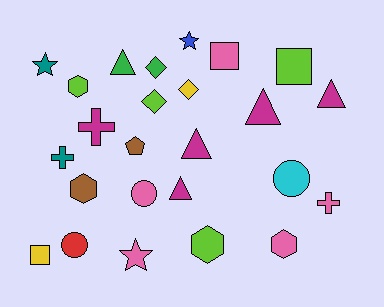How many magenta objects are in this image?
There are 5 magenta objects.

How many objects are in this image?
There are 25 objects.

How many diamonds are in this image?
There are 3 diamonds.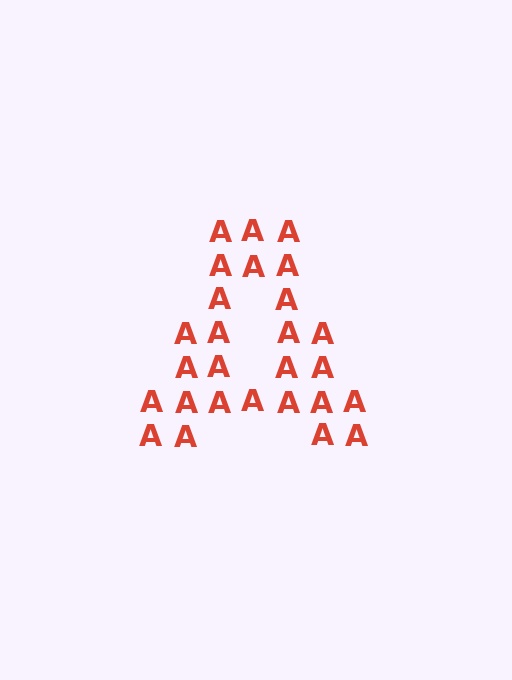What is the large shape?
The large shape is the letter A.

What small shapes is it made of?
It is made of small letter A's.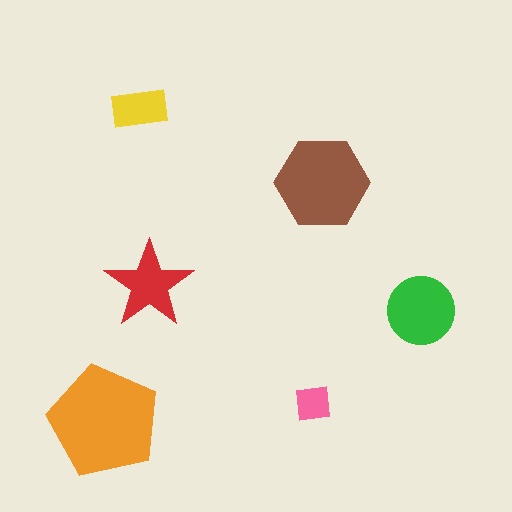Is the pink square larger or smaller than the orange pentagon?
Smaller.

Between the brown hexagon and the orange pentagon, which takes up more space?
The orange pentagon.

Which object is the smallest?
The pink square.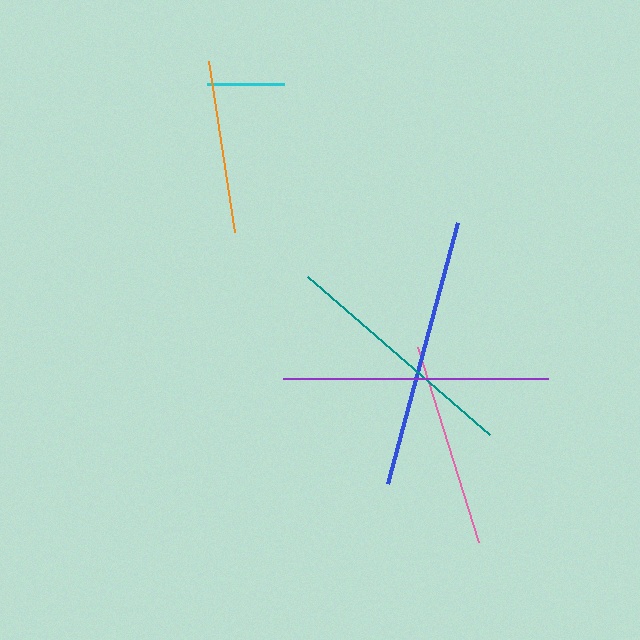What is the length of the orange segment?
The orange segment is approximately 173 pixels long.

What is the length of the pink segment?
The pink segment is approximately 204 pixels long.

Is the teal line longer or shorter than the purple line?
The purple line is longer than the teal line.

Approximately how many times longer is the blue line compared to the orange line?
The blue line is approximately 1.6 times the length of the orange line.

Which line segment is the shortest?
The cyan line is the shortest at approximately 78 pixels.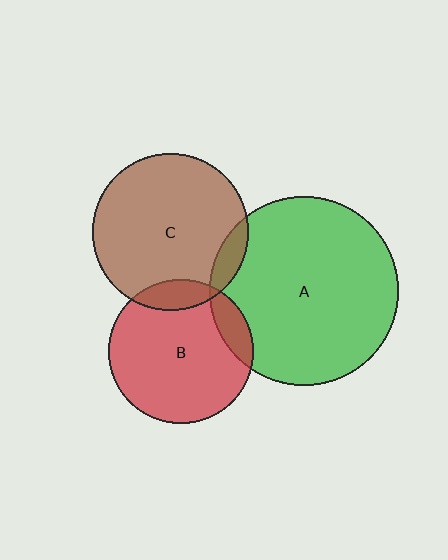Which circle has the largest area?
Circle A (green).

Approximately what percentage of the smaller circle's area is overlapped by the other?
Approximately 10%.